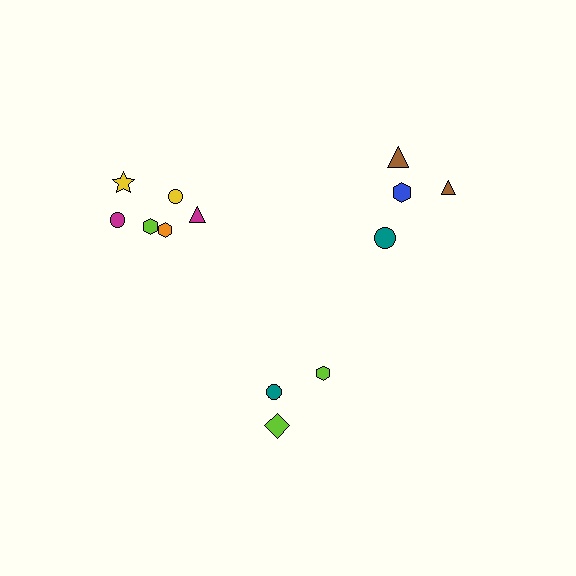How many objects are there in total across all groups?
There are 13 objects.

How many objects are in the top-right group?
There are 4 objects.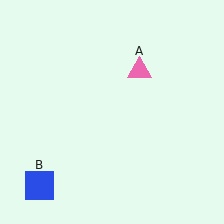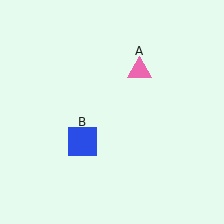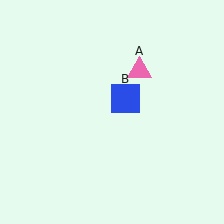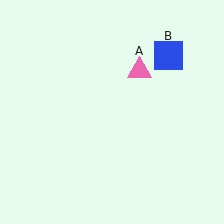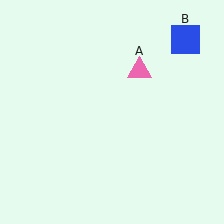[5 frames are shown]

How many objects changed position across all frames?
1 object changed position: blue square (object B).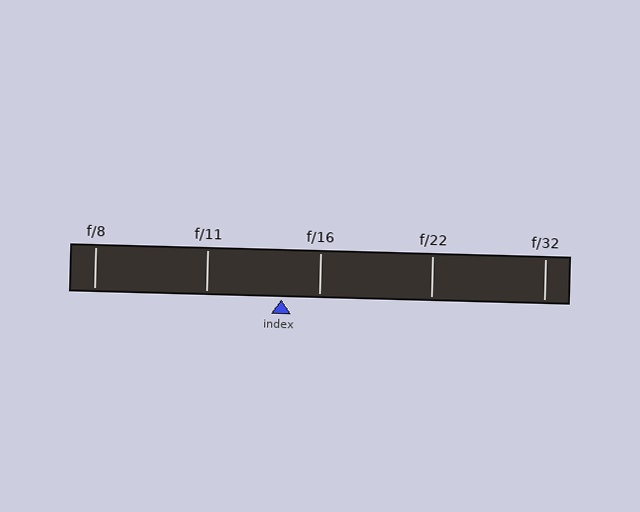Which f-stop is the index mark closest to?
The index mark is closest to f/16.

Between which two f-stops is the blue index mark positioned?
The index mark is between f/11 and f/16.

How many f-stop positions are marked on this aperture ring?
There are 5 f-stop positions marked.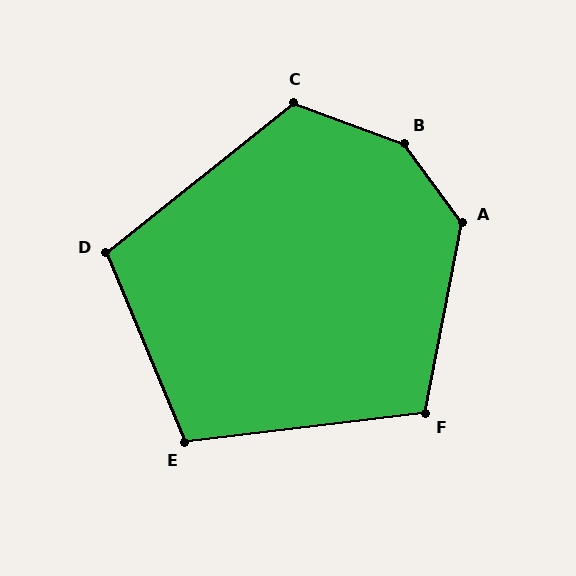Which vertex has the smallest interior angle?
E, at approximately 106 degrees.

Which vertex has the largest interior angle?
B, at approximately 146 degrees.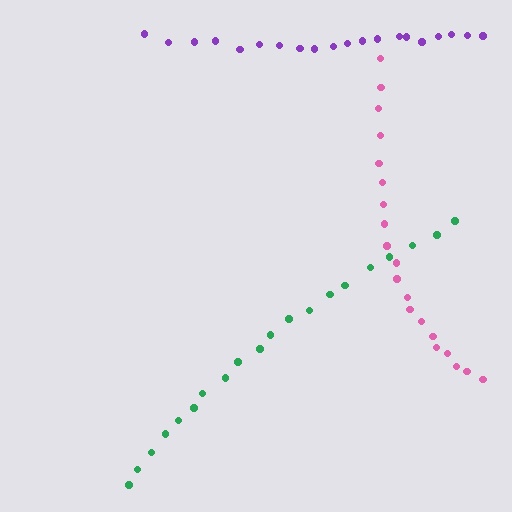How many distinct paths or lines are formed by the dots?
There are 3 distinct paths.